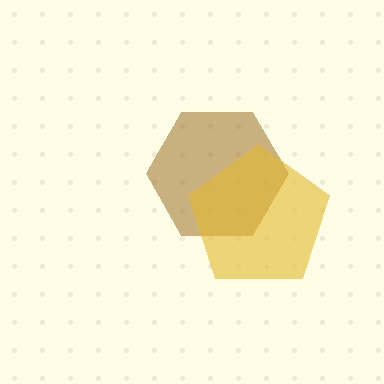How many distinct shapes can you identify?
There are 2 distinct shapes: a brown hexagon, a yellow pentagon.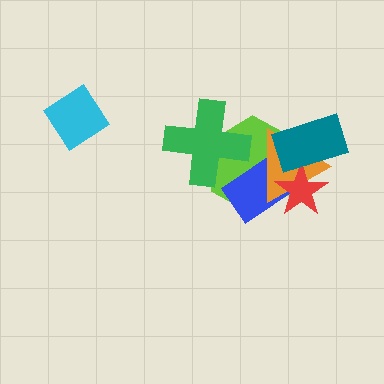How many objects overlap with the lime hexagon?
5 objects overlap with the lime hexagon.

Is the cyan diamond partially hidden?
No, no other shape covers it.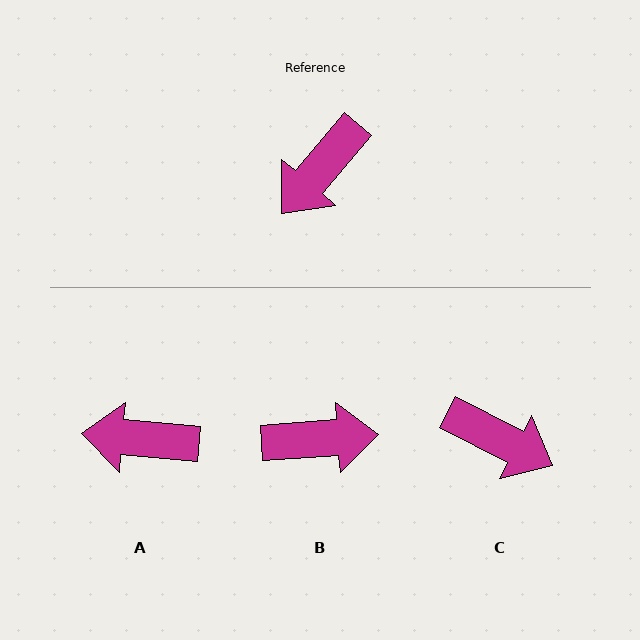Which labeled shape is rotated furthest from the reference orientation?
B, about 134 degrees away.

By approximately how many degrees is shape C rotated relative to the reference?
Approximately 103 degrees counter-clockwise.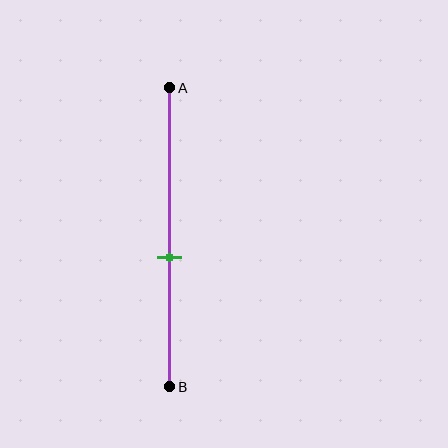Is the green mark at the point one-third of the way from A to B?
No, the mark is at about 55% from A, not at the 33% one-third point.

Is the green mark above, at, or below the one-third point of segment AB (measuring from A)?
The green mark is below the one-third point of segment AB.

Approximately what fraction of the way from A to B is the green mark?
The green mark is approximately 55% of the way from A to B.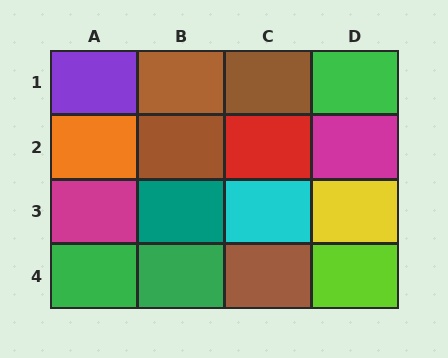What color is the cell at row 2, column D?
Magenta.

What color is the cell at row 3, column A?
Magenta.